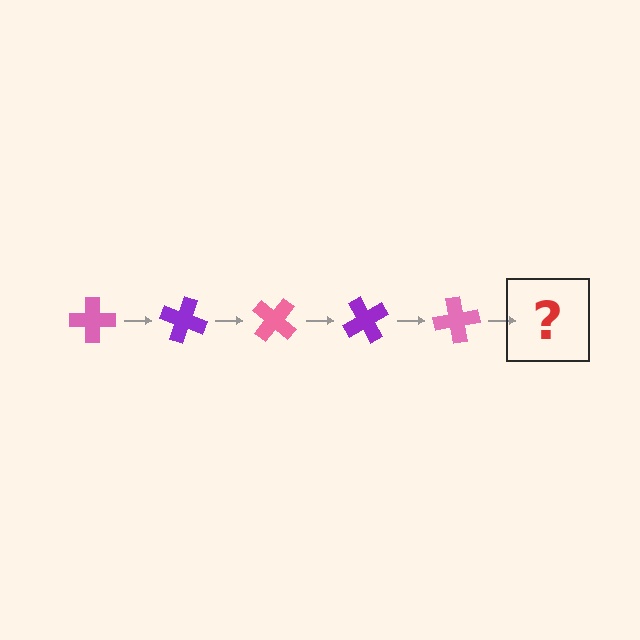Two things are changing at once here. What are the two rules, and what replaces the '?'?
The two rules are that it rotates 20 degrees each step and the color cycles through pink and purple. The '?' should be a purple cross, rotated 100 degrees from the start.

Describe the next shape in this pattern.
It should be a purple cross, rotated 100 degrees from the start.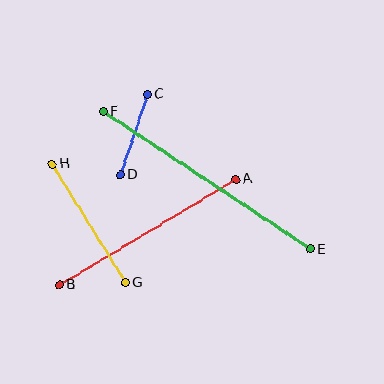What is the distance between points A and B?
The distance is approximately 206 pixels.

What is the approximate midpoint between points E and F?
The midpoint is at approximately (207, 180) pixels.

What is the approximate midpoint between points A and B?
The midpoint is at approximately (148, 232) pixels.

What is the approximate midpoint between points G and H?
The midpoint is at approximately (89, 223) pixels.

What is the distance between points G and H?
The distance is approximately 139 pixels.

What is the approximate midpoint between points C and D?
The midpoint is at approximately (134, 135) pixels.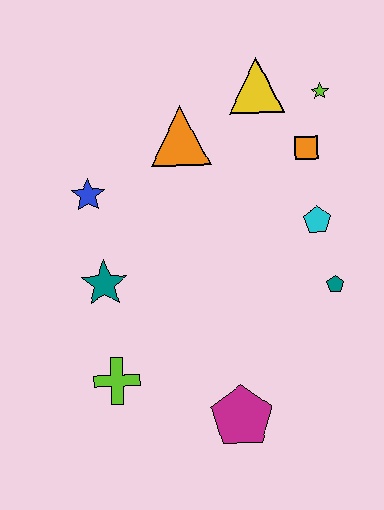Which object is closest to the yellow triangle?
The lime star is closest to the yellow triangle.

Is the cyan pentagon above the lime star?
No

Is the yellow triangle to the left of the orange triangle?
No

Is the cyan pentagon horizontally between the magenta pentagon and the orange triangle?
No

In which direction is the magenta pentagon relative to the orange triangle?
The magenta pentagon is below the orange triangle.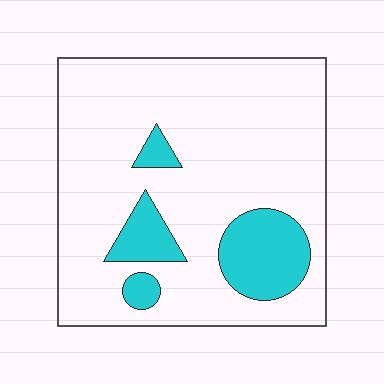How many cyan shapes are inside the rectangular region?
4.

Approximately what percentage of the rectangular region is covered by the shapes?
Approximately 15%.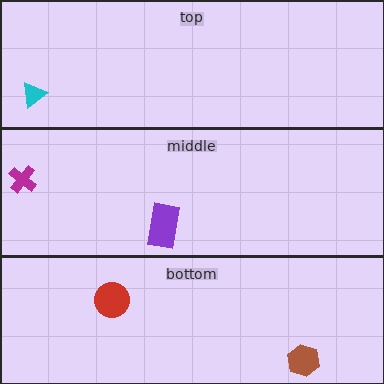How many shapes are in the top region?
1.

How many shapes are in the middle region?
2.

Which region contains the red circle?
The bottom region.